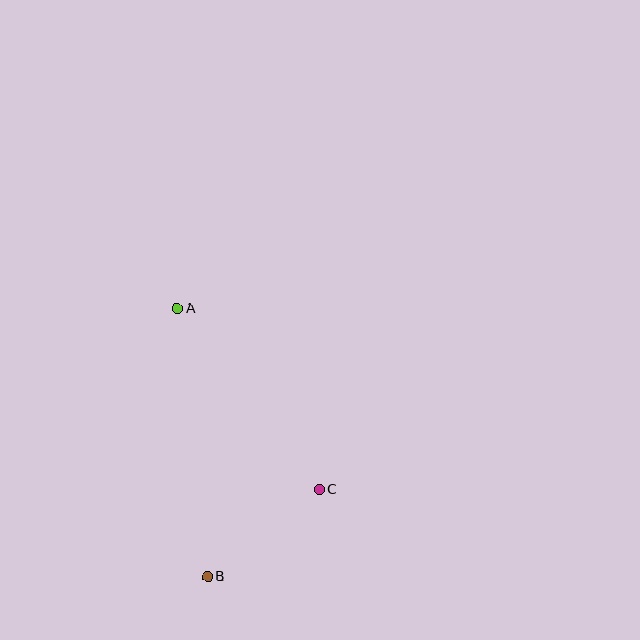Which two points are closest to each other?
Points B and C are closest to each other.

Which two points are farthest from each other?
Points A and B are farthest from each other.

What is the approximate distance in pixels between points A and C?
The distance between A and C is approximately 230 pixels.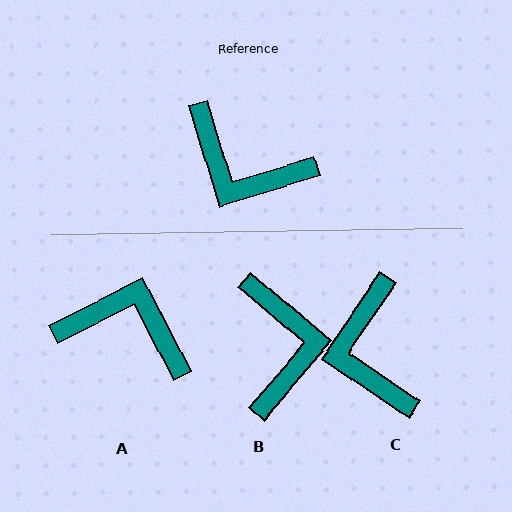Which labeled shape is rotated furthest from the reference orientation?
A, about 170 degrees away.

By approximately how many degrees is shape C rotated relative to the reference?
Approximately 51 degrees clockwise.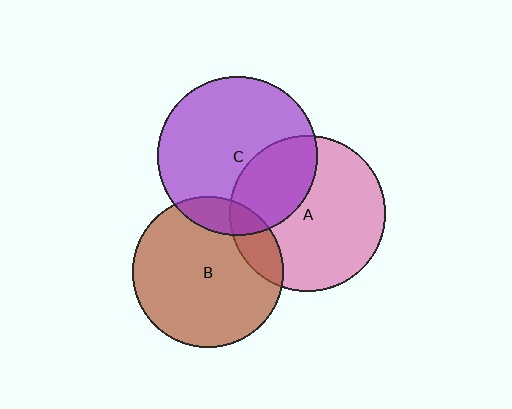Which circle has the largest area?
Circle C (purple).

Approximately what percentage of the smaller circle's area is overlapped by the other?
Approximately 15%.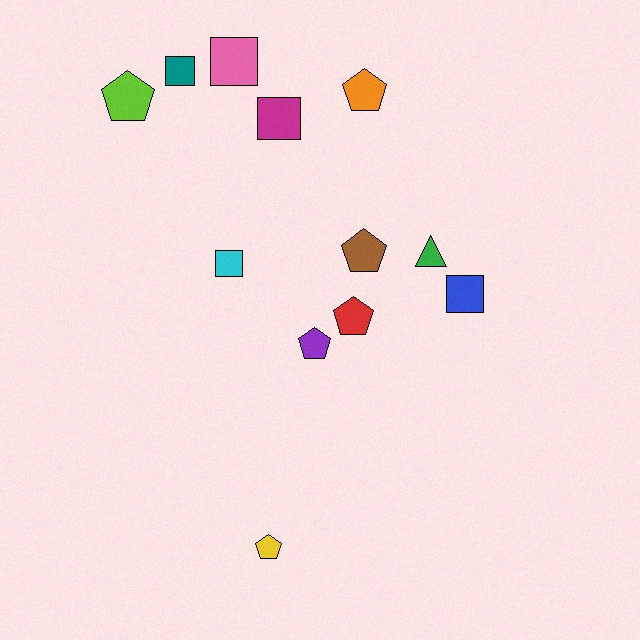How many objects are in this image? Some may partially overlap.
There are 12 objects.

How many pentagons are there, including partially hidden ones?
There are 6 pentagons.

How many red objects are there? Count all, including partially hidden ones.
There is 1 red object.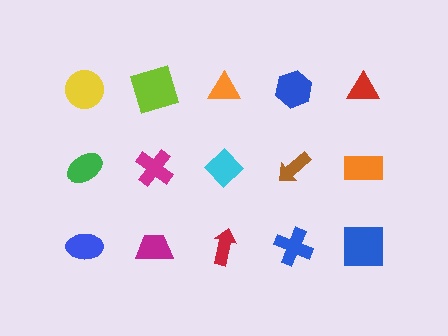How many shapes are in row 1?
5 shapes.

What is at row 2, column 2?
A magenta cross.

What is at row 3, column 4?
A blue cross.